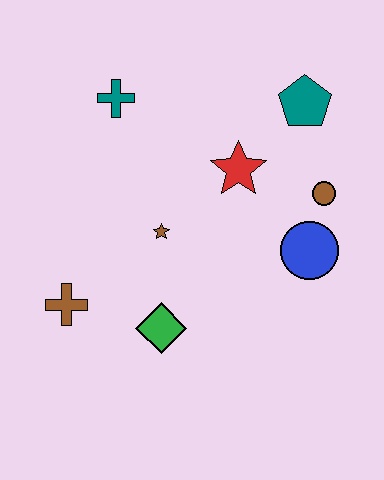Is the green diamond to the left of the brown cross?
No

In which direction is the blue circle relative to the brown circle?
The blue circle is below the brown circle.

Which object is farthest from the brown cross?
The teal pentagon is farthest from the brown cross.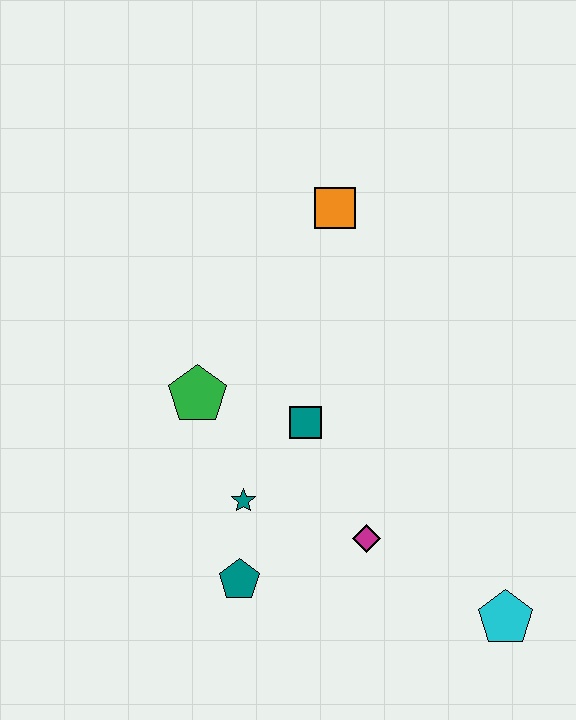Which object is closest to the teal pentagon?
The teal star is closest to the teal pentagon.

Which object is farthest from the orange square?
The cyan pentagon is farthest from the orange square.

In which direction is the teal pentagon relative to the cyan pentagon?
The teal pentagon is to the left of the cyan pentagon.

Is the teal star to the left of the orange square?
Yes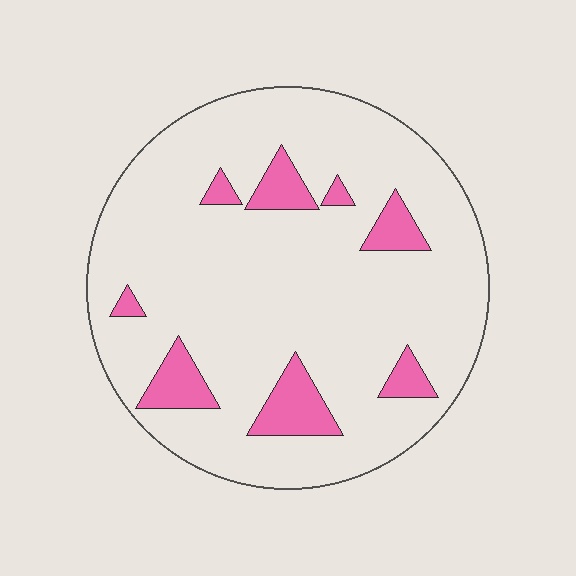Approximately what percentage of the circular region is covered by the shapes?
Approximately 15%.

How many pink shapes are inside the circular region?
8.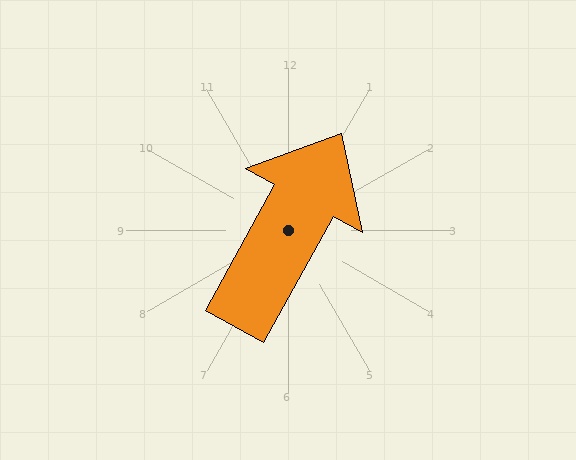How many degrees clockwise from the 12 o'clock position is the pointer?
Approximately 29 degrees.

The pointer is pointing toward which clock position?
Roughly 1 o'clock.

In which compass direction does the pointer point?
Northeast.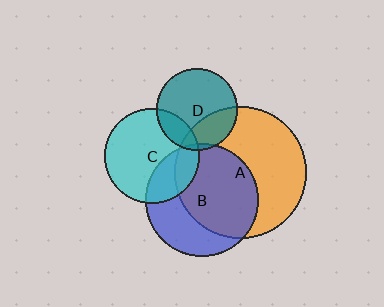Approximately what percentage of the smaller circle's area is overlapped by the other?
Approximately 20%.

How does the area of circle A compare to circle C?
Approximately 2.0 times.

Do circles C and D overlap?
Yes.